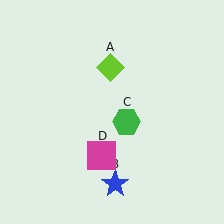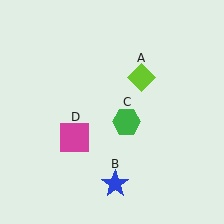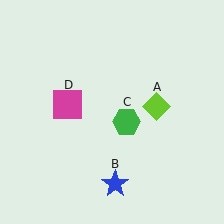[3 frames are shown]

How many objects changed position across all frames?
2 objects changed position: lime diamond (object A), magenta square (object D).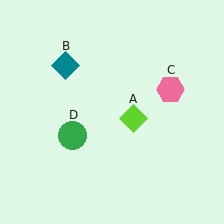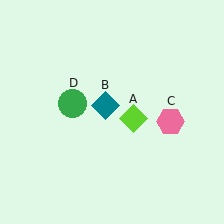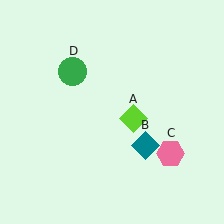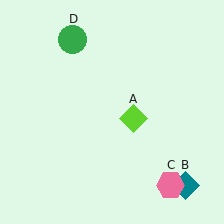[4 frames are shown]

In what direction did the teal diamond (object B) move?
The teal diamond (object B) moved down and to the right.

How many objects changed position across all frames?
3 objects changed position: teal diamond (object B), pink hexagon (object C), green circle (object D).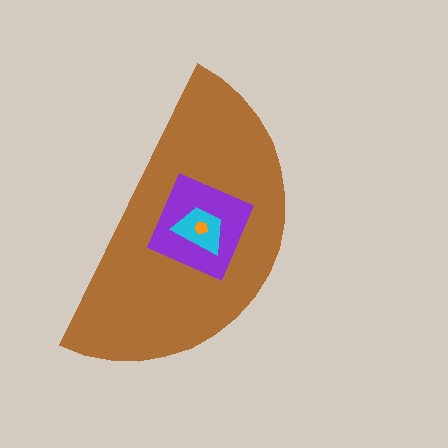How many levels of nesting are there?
4.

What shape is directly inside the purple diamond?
The cyan trapezoid.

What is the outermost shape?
The brown semicircle.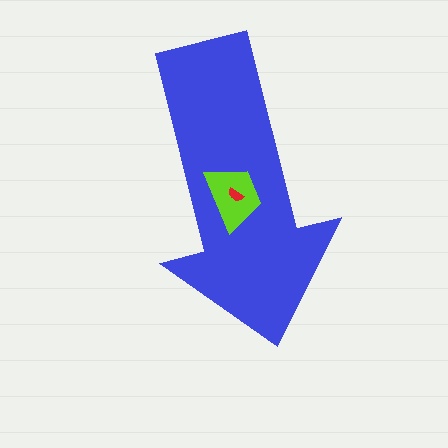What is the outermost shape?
The blue arrow.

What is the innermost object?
The red semicircle.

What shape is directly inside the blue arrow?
The lime trapezoid.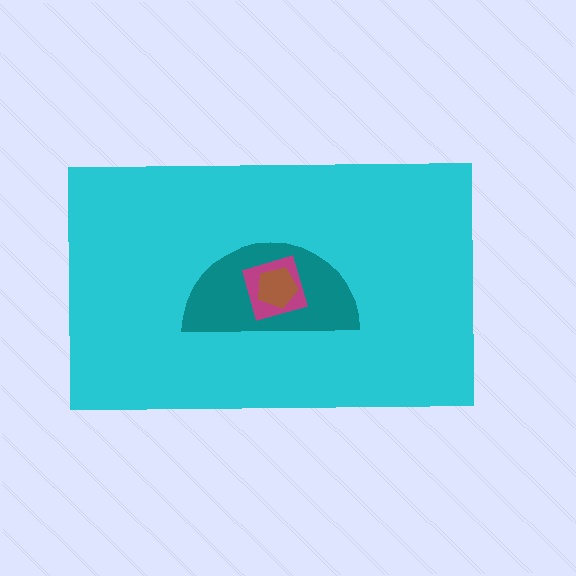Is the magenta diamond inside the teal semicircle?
Yes.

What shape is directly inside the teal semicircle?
The magenta diamond.